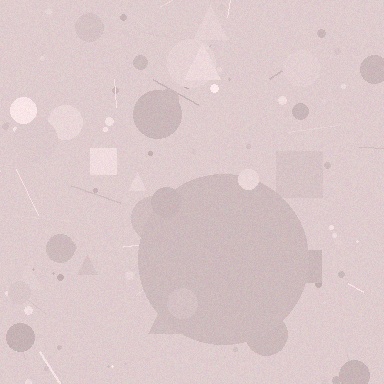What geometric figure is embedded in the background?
A circle is embedded in the background.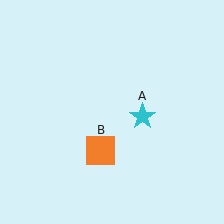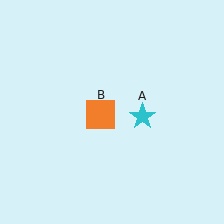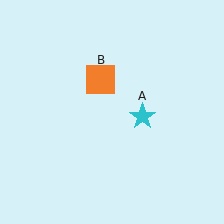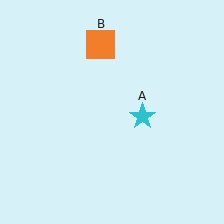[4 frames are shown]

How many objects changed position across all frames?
1 object changed position: orange square (object B).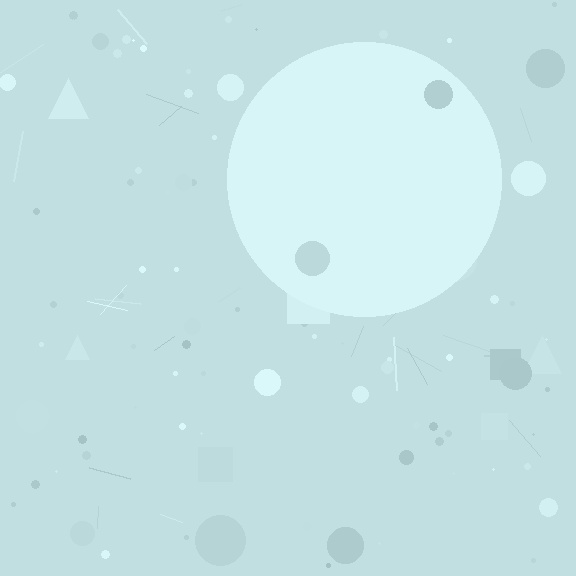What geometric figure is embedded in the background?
A circle is embedded in the background.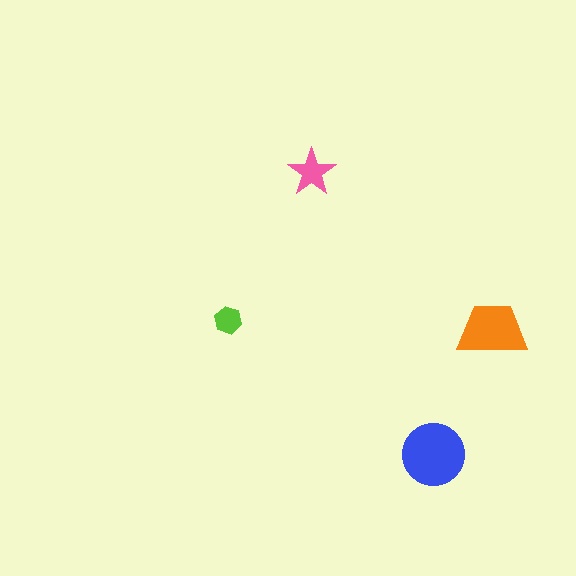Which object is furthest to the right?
The orange trapezoid is rightmost.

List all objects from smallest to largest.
The lime hexagon, the pink star, the orange trapezoid, the blue circle.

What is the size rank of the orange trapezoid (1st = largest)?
2nd.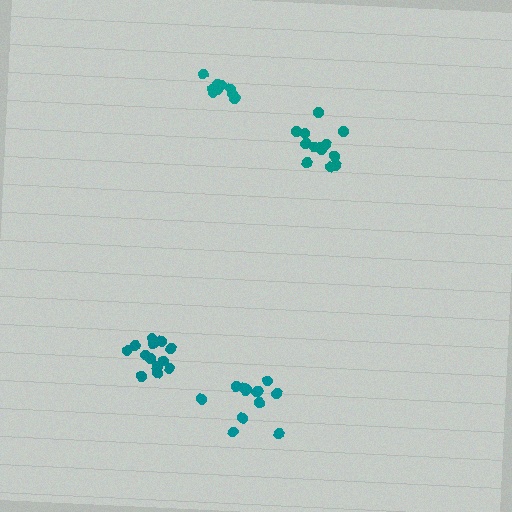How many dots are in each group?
Group 1: 13 dots, Group 2: 13 dots, Group 3: 9 dots, Group 4: 13 dots (48 total).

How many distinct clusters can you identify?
There are 4 distinct clusters.